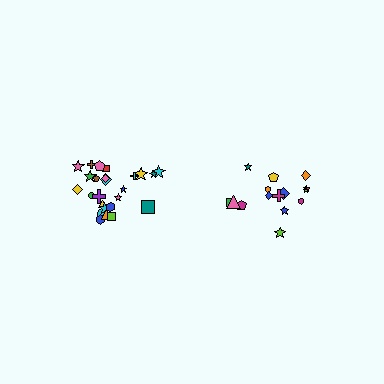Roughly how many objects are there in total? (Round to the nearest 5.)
Roughly 40 objects in total.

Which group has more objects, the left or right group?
The left group.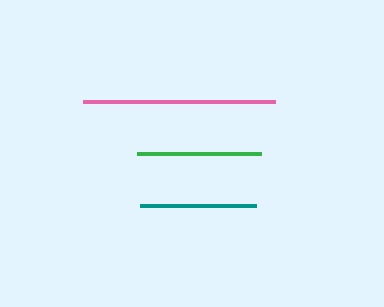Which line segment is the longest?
The pink line is the longest at approximately 191 pixels.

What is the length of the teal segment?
The teal segment is approximately 116 pixels long.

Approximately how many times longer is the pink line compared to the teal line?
The pink line is approximately 1.6 times the length of the teal line.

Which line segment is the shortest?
The teal line is the shortest at approximately 116 pixels.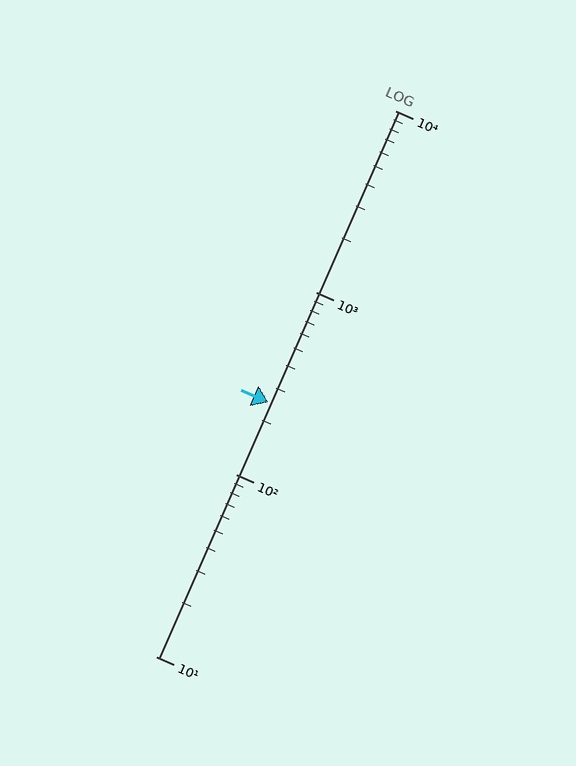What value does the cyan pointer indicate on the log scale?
The pointer indicates approximately 250.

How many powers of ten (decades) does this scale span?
The scale spans 3 decades, from 10 to 10000.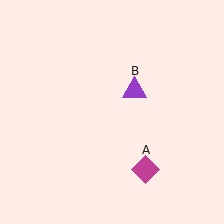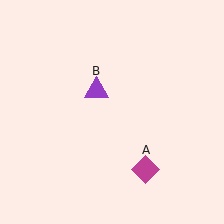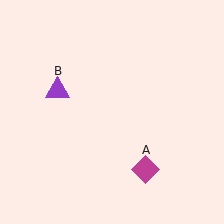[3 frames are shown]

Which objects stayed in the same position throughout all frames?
Magenta diamond (object A) remained stationary.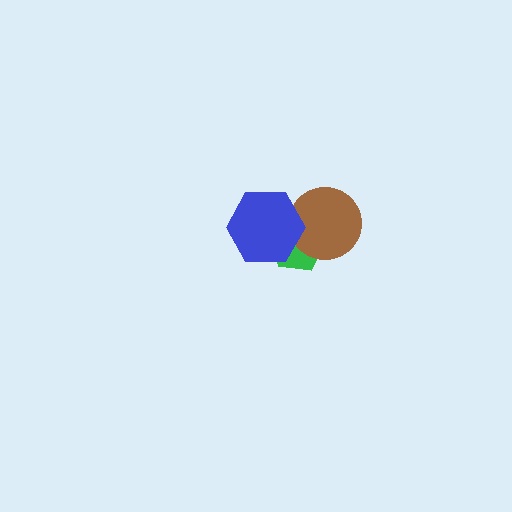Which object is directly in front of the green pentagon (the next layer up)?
The brown circle is directly in front of the green pentagon.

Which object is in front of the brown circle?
The blue hexagon is in front of the brown circle.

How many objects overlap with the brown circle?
2 objects overlap with the brown circle.